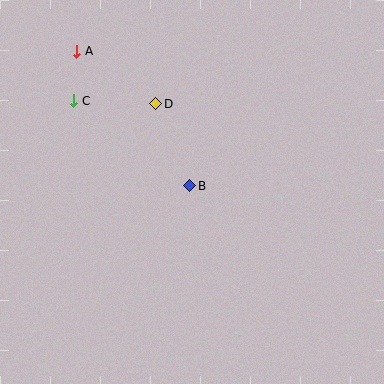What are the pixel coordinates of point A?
Point A is at (77, 51).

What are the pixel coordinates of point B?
Point B is at (190, 186).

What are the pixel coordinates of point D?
Point D is at (156, 104).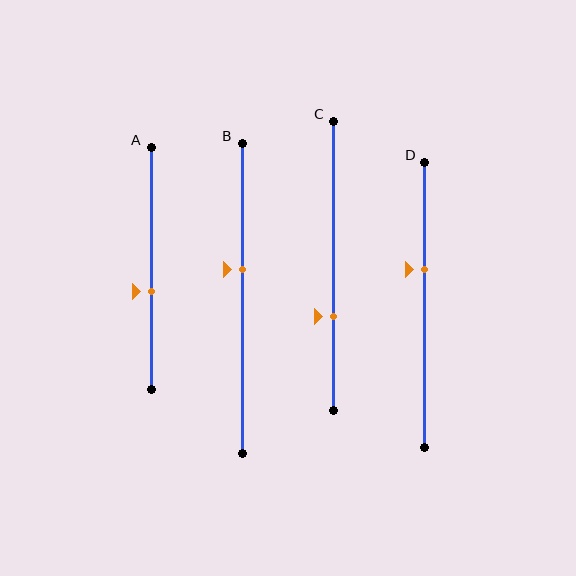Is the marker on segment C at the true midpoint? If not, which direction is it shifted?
No, the marker on segment C is shifted downward by about 17% of the segment length.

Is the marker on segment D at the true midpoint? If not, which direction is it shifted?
No, the marker on segment D is shifted upward by about 12% of the segment length.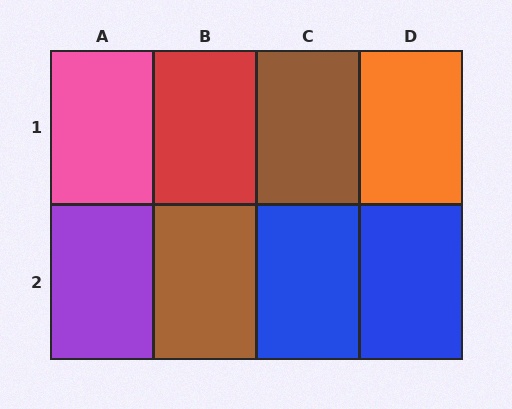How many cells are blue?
2 cells are blue.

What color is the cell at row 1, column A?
Pink.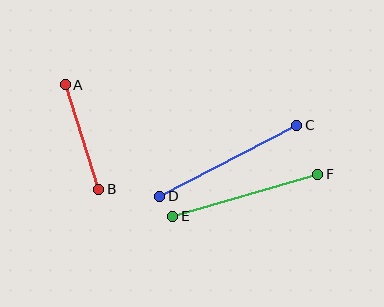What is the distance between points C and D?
The distance is approximately 154 pixels.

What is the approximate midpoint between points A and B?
The midpoint is at approximately (82, 137) pixels.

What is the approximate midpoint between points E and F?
The midpoint is at approximately (245, 195) pixels.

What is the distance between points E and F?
The distance is approximately 150 pixels.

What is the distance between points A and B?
The distance is approximately 110 pixels.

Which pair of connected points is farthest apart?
Points C and D are farthest apart.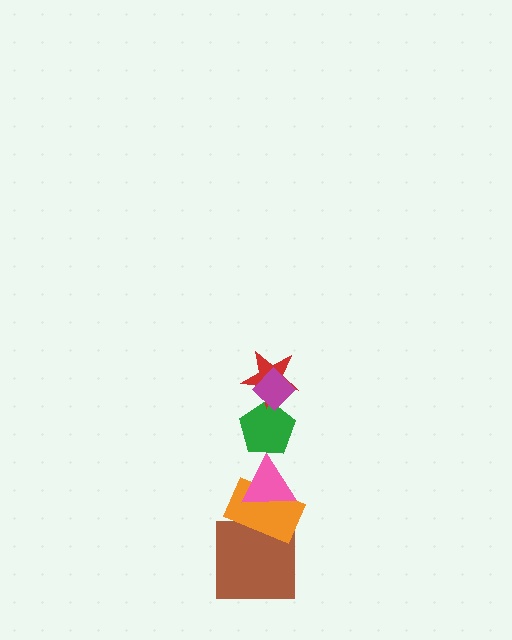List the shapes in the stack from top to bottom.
From top to bottom: the magenta diamond, the red star, the green pentagon, the pink triangle, the orange rectangle, the brown square.